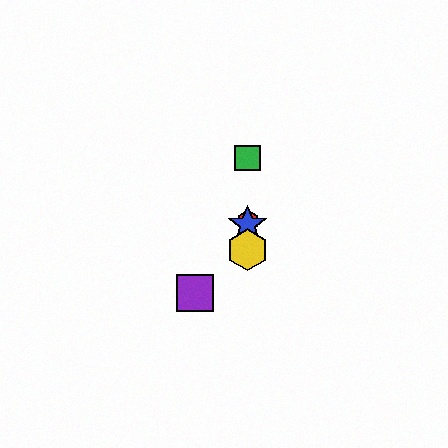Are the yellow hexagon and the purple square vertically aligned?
No, the yellow hexagon is at x≈248 and the purple square is at x≈195.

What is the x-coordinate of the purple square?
The purple square is at x≈195.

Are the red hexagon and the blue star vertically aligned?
Yes, both are at x≈248.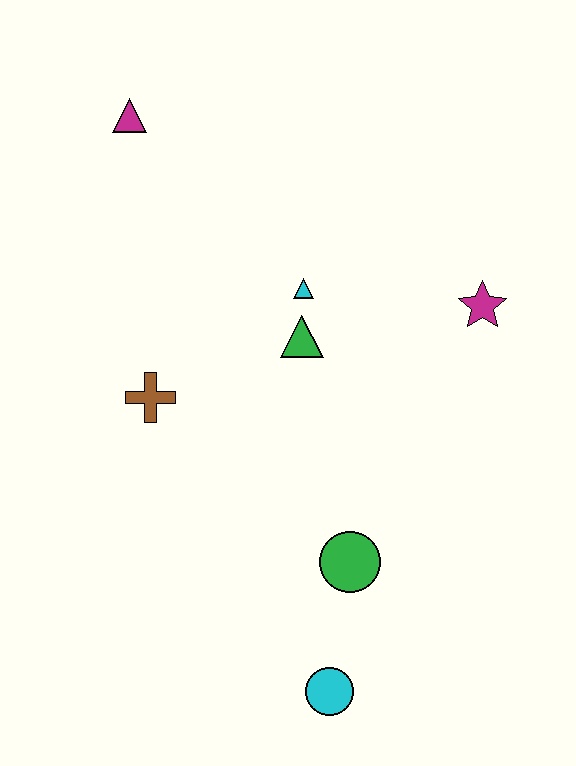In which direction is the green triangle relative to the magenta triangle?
The green triangle is below the magenta triangle.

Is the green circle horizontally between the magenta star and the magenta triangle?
Yes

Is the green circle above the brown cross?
No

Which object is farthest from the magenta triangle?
The cyan circle is farthest from the magenta triangle.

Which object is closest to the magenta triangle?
The cyan triangle is closest to the magenta triangle.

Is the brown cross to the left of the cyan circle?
Yes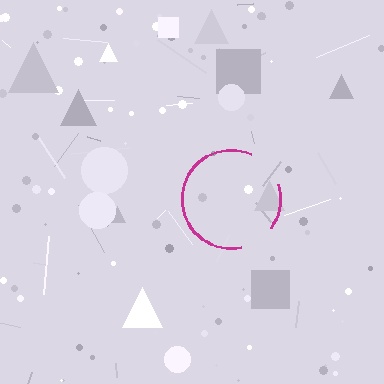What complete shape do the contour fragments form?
The contour fragments form a circle.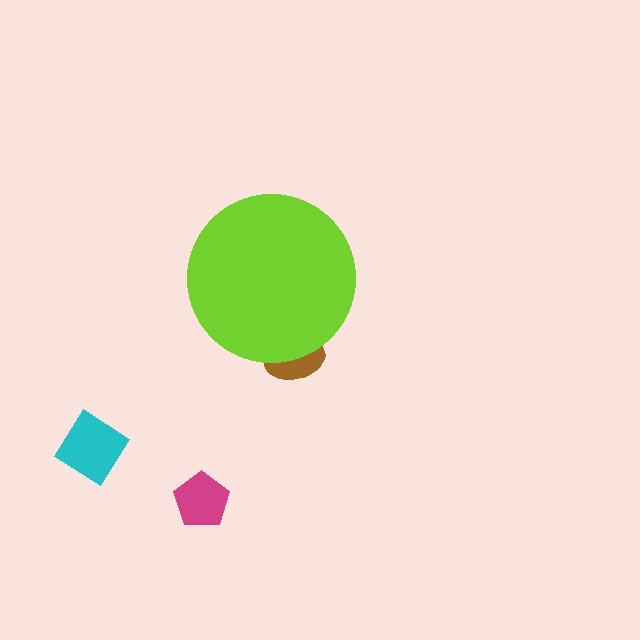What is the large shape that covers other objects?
A lime circle.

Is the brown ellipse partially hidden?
Yes, the brown ellipse is partially hidden behind the lime circle.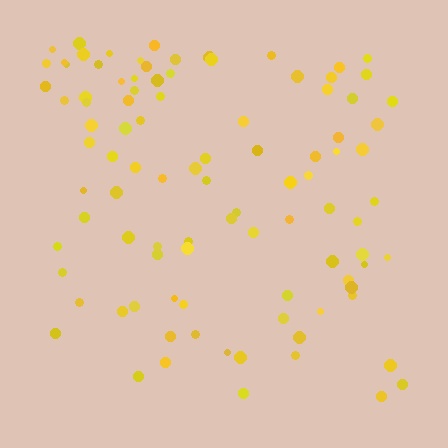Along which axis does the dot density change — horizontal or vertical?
Vertical.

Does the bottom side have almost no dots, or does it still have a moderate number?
Still a moderate number, just noticeably fewer than the top.